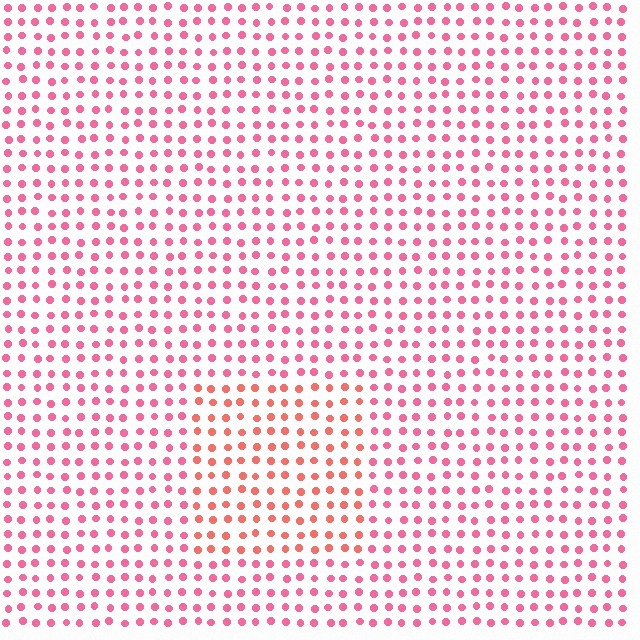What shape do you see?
I see a rectangle.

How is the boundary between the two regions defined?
The boundary is defined purely by a slight shift in hue (about 26 degrees). Spacing, size, and orientation are identical on both sides.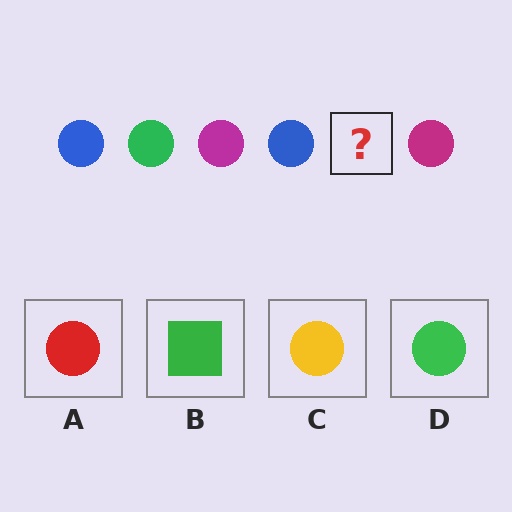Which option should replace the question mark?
Option D.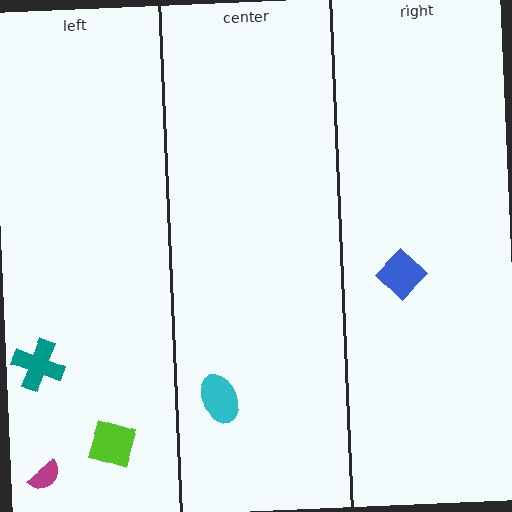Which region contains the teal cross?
The left region.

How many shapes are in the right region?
1.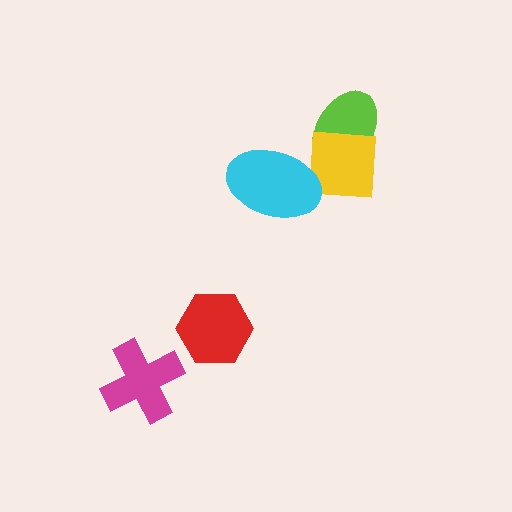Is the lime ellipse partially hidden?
Yes, it is partially covered by another shape.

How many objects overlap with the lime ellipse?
1 object overlaps with the lime ellipse.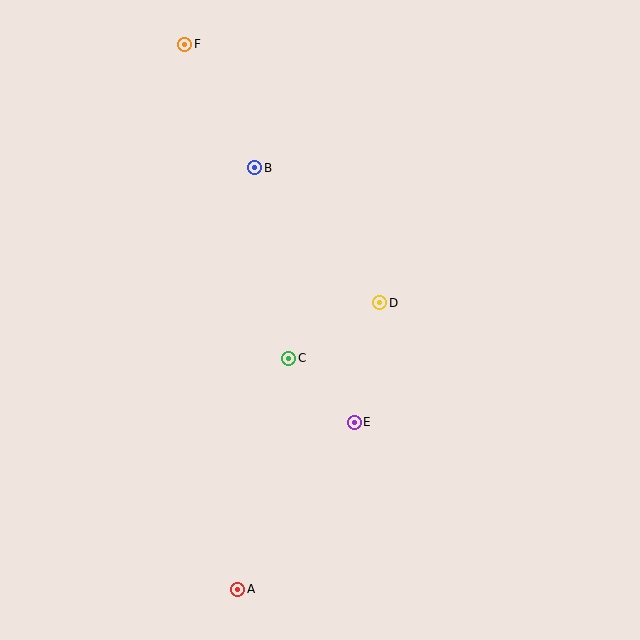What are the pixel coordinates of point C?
Point C is at (289, 358).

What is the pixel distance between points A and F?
The distance between A and F is 548 pixels.